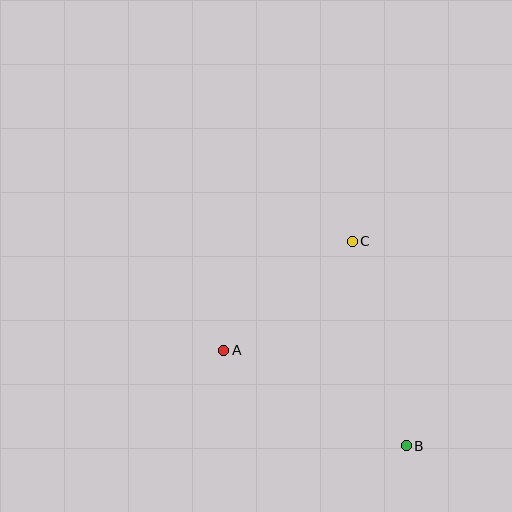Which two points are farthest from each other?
Points B and C are farthest from each other.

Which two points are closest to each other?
Points A and C are closest to each other.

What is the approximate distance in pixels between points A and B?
The distance between A and B is approximately 206 pixels.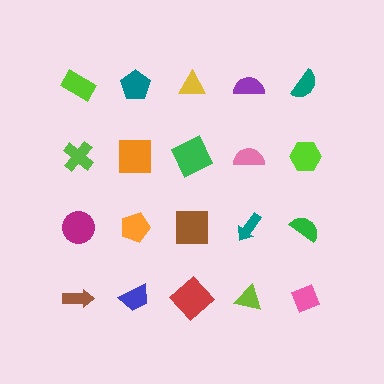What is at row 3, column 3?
A brown square.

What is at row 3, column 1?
A magenta circle.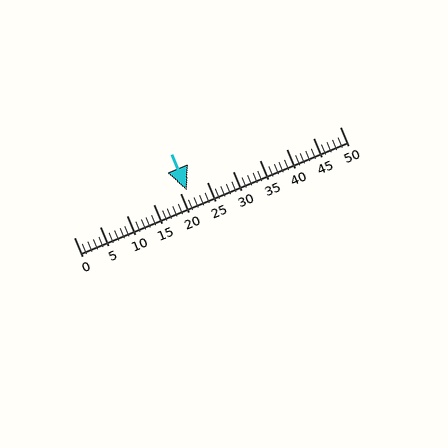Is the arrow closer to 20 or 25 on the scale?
The arrow is closer to 20.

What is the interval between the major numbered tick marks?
The major tick marks are spaced 5 units apart.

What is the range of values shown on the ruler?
The ruler shows values from 0 to 50.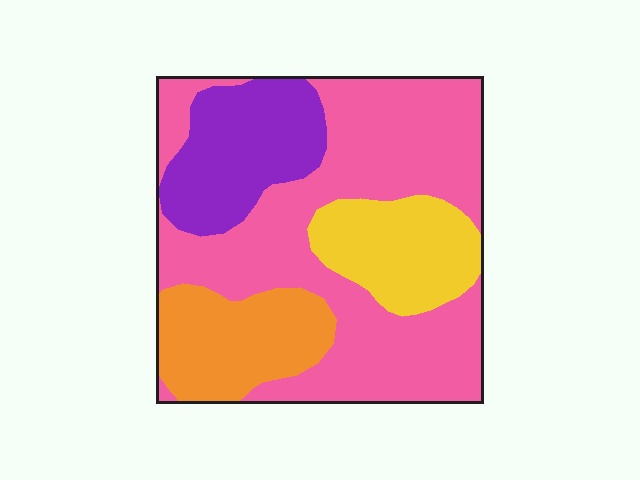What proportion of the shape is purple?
Purple takes up less than a quarter of the shape.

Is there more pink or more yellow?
Pink.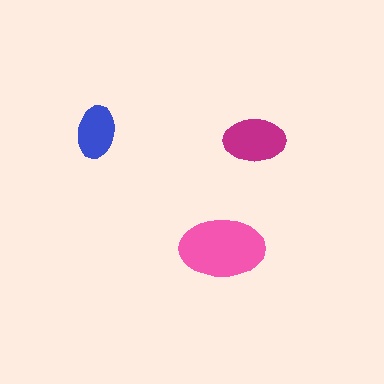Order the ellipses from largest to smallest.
the pink one, the magenta one, the blue one.